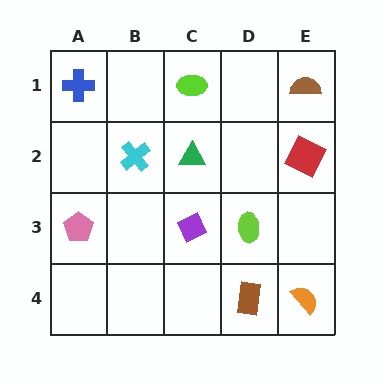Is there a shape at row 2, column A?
No, that cell is empty.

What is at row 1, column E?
A brown semicircle.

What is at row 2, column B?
A cyan cross.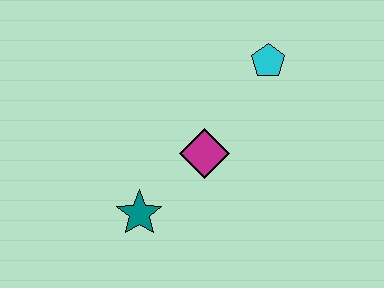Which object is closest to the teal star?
The magenta diamond is closest to the teal star.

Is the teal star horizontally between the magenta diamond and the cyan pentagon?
No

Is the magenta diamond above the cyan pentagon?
No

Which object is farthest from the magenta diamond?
The cyan pentagon is farthest from the magenta diamond.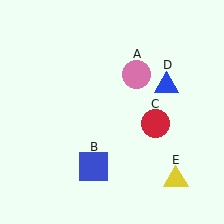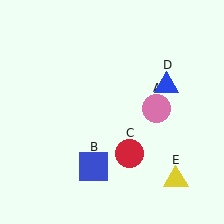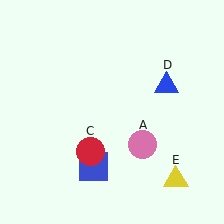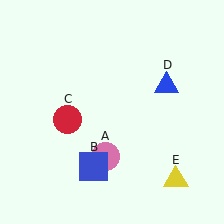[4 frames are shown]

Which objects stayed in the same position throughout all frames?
Blue square (object B) and blue triangle (object D) and yellow triangle (object E) remained stationary.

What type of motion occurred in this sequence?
The pink circle (object A), red circle (object C) rotated clockwise around the center of the scene.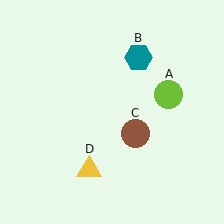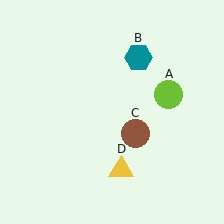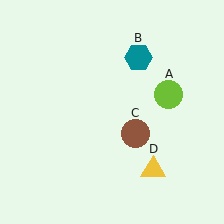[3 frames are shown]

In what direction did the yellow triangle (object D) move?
The yellow triangle (object D) moved right.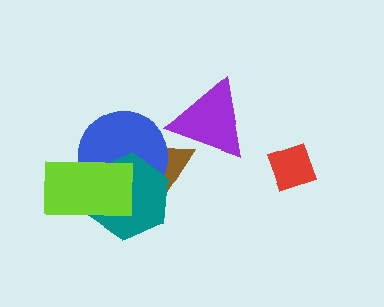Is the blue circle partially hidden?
Yes, it is partially covered by another shape.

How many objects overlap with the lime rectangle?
3 objects overlap with the lime rectangle.